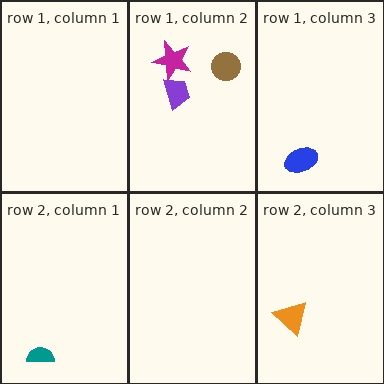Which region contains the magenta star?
The row 1, column 2 region.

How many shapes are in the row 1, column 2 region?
3.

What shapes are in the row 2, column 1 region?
The teal semicircle.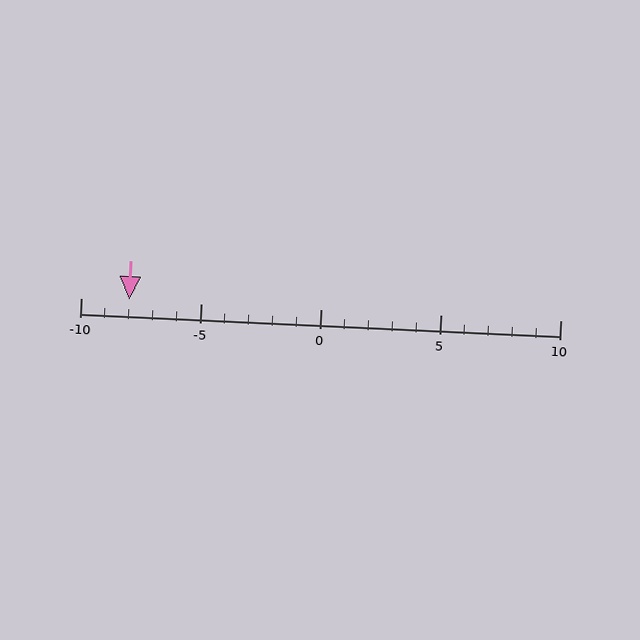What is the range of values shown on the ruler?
The ruler shows values from -10 to 10.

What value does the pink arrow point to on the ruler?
The pink arrow points to approximately -8.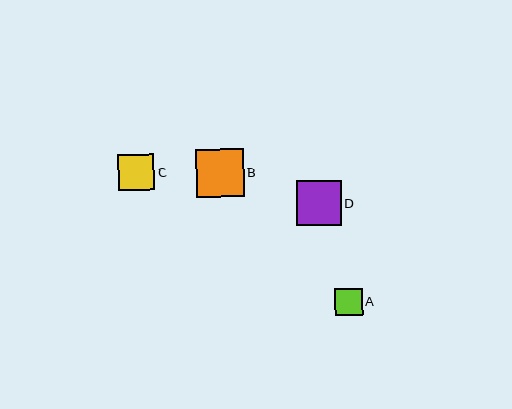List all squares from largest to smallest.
From largest to smallest: B, D, C, A.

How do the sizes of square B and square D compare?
Square B and square D are approximately the same size.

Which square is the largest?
Square B is the largest with a size of approximately 48 pixels.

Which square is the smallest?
Square A is the smallest with a size of approximately 27 pixels.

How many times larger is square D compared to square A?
Square D is approximately 1.7 times the size of square A.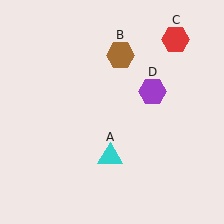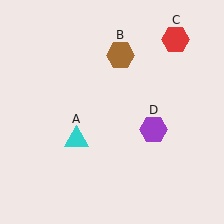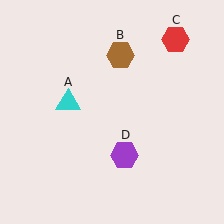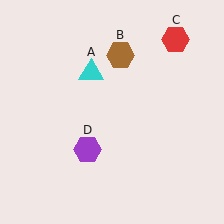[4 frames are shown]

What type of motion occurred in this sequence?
The cyan triangle (object A), purple hexagon (object D) rotated clockwise around the center of the scene.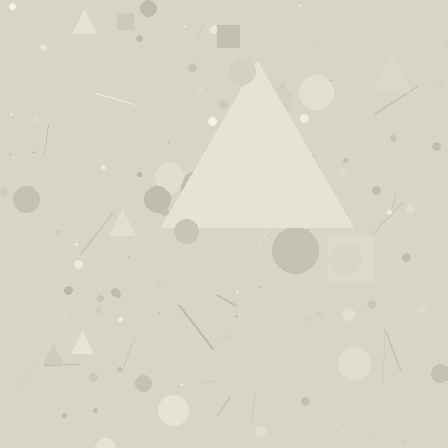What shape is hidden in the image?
A triangle is hidden in the image.